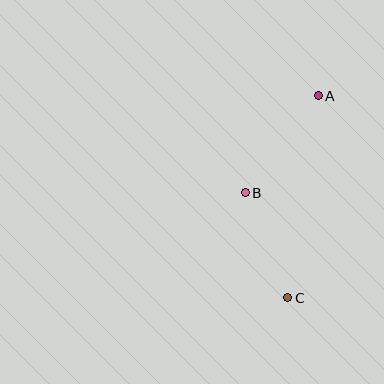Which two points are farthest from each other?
Points A and C are farthest from each other.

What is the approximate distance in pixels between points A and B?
The distance between A and B is approximately 121 pixels.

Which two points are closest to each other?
Points B and C are closest to each other.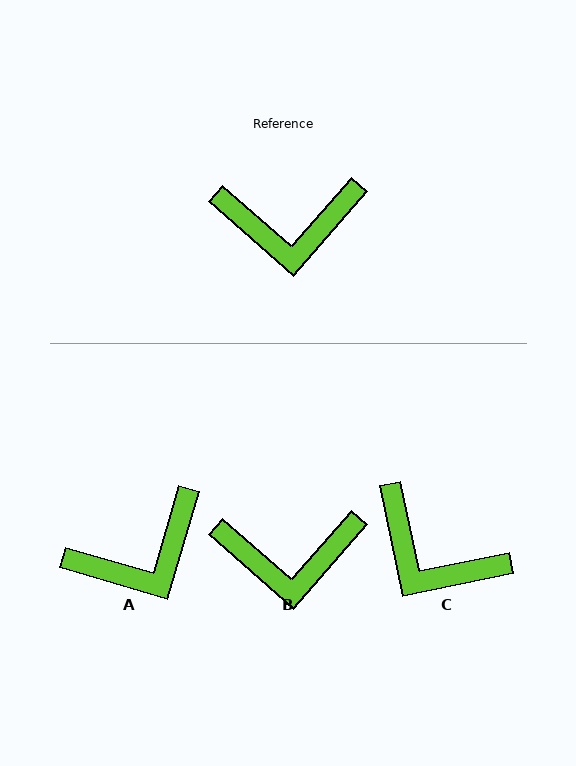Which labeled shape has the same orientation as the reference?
B.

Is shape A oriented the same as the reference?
No, it is off by about 25 degrees.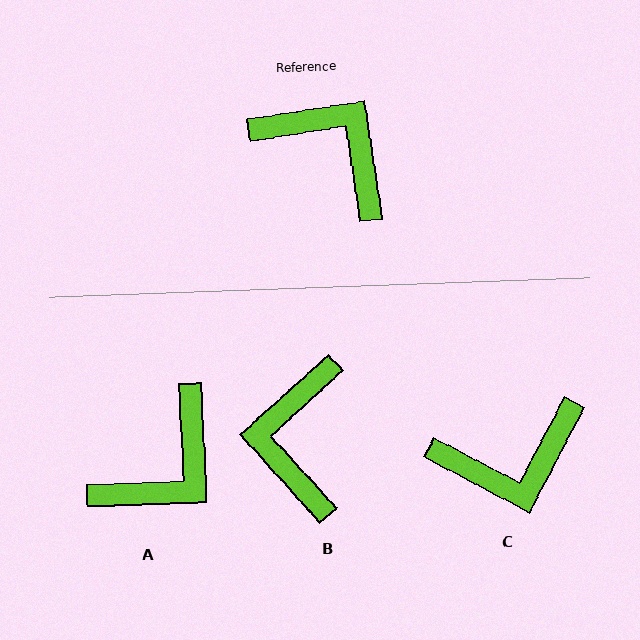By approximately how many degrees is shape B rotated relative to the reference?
Approximately 123 degrees counter-clockwise.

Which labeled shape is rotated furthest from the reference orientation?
C, about 127 degrees away.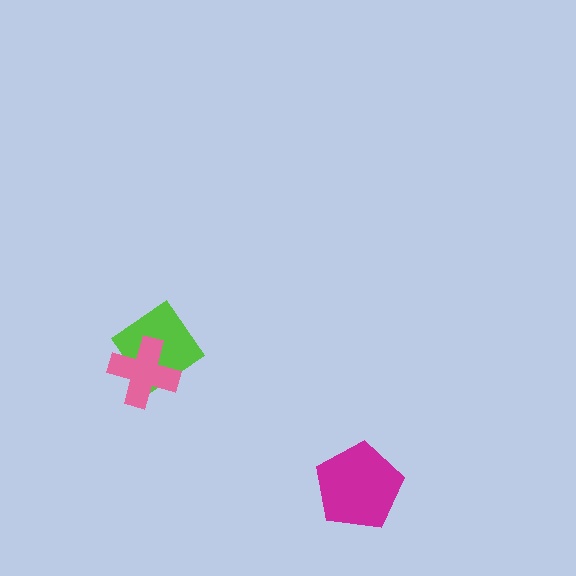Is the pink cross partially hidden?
No, no other shape covers it.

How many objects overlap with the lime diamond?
1 object overlaps with the lime diamond.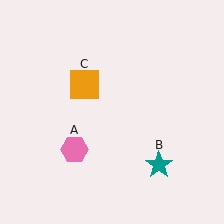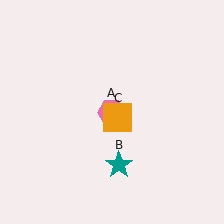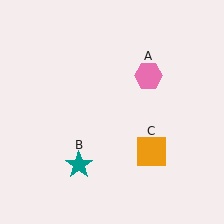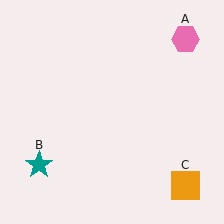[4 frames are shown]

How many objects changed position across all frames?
3 objects changed position: pink hexagon (object A), teal star (object B), orange square (object C).